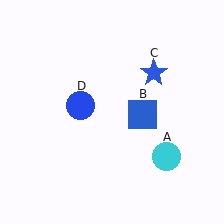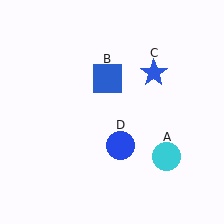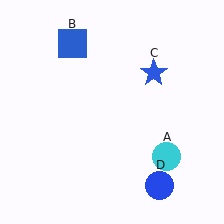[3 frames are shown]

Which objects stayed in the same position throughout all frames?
Cyan circle (object A) and blue star (object C) remained stationary.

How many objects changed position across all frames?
2 objects changed position: blue square (object B), blue circle (object D).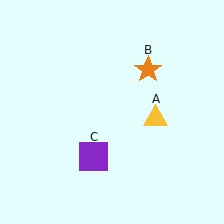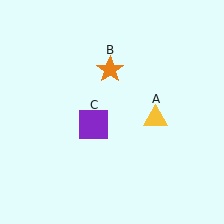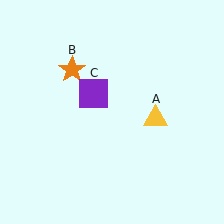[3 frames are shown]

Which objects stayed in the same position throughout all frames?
Yellow triangle (object A) remained stationary.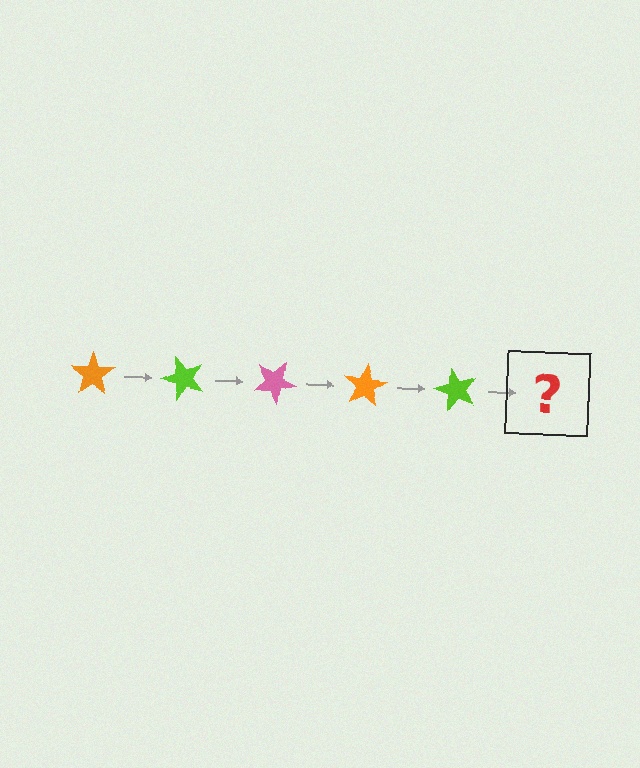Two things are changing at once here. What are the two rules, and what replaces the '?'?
The two rules are that it rotates 50 degrees each step and the color cycles through orange, lime, and pink. The '?' should be a pink star, rotated 250 degrees from the start.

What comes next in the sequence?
The next element should be a pink star, rotated 250 degrees from the start.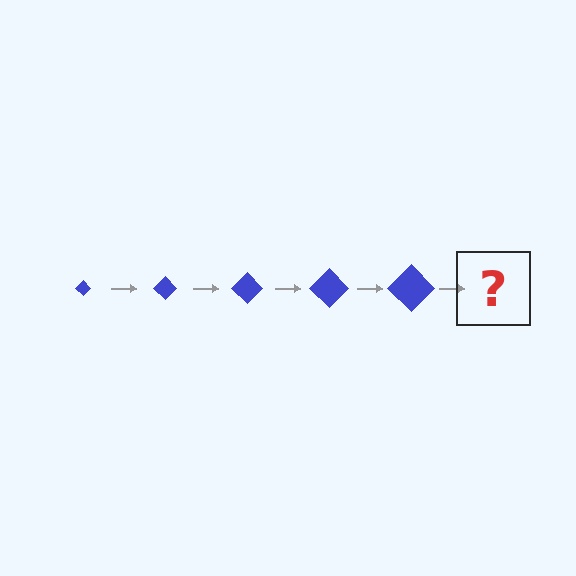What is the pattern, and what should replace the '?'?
The pattern is that the diamond gets progressively larger each step. The '?' should be a blue diamond, larger than the previous one.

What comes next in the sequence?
The next element should be a blue diamond, larger than the previous one.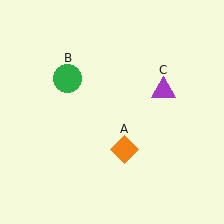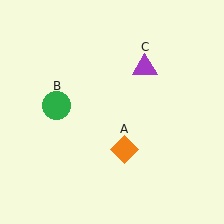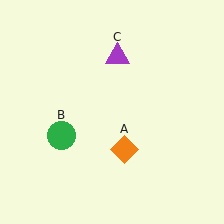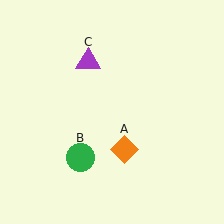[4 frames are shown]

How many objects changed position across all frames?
2 objects changed position: green circle (object B), purple triangle (object C).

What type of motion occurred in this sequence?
The green circle (object B), purple triangle (object C) rotated counterclockwise around the center of the scene.